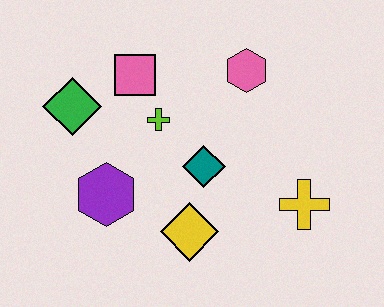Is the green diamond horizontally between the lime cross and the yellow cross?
No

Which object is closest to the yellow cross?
The teal diamond is closest to the yellow cross.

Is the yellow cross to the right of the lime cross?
Yes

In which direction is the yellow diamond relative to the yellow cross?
The yellow diamond is to the left of the yellow cross.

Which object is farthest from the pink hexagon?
The purple hexagon is farthest from the pink hexagon.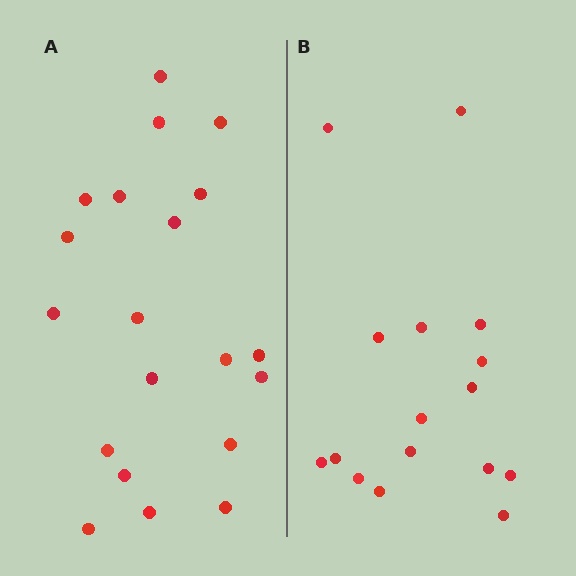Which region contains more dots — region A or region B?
Region A (the left region) has more dots.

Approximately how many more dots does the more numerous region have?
Region A has about 4 more dots than region B.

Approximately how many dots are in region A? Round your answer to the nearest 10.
About 20 dots.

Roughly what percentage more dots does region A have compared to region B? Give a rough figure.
About 25% more.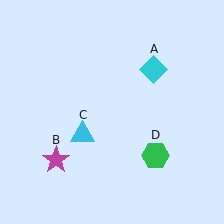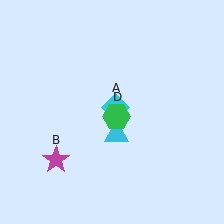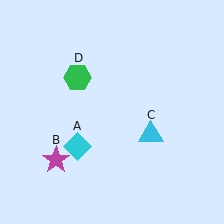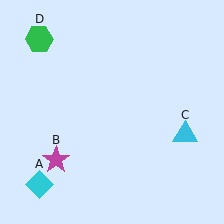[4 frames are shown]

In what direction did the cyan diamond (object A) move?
The cyan diamond (object A) moved down and to the left.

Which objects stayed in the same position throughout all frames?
Magenta star (object B) remained stationary.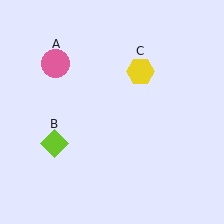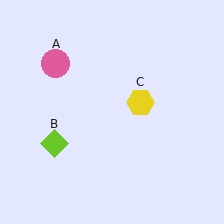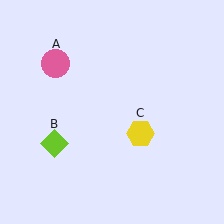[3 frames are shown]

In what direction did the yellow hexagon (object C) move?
The yellow hexagon (object C) moved down.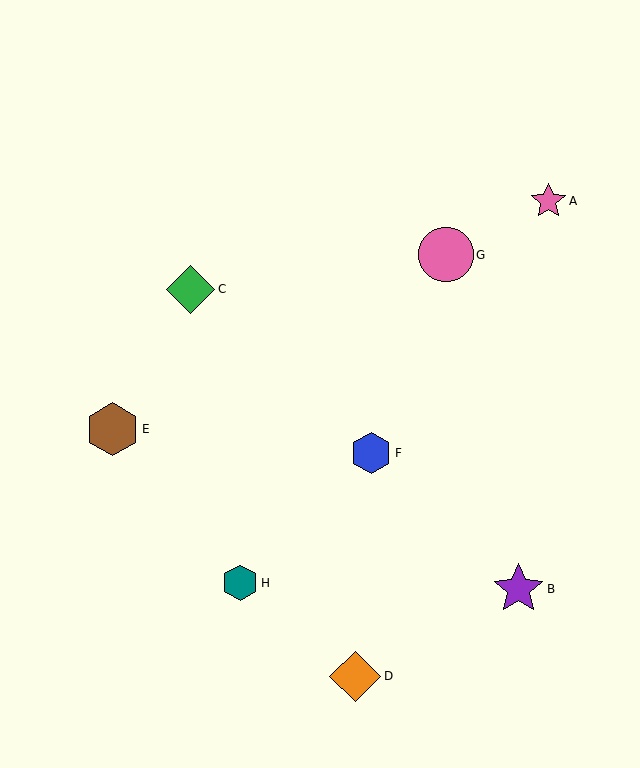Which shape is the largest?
The pink circle (labeled G) is the largest.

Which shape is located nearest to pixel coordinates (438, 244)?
The pink circle (labeled G) at (446, 255) is nearest to that location.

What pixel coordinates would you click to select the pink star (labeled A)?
Click at (548, 201) to select the pink star A.